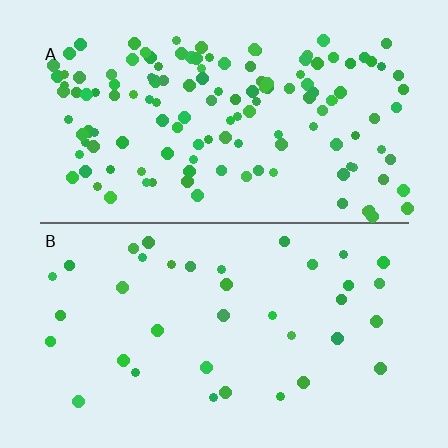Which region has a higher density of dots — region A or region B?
A (the top).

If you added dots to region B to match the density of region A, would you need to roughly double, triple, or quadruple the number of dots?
Approximately quadruple.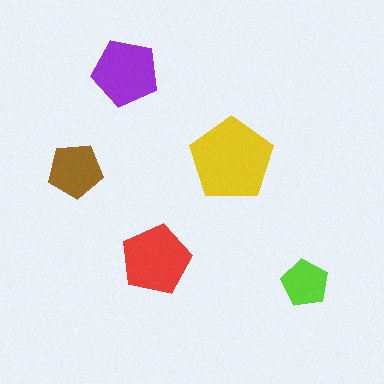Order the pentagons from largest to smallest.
the yellow one, the red one, the purple one, the brown one, the lime one.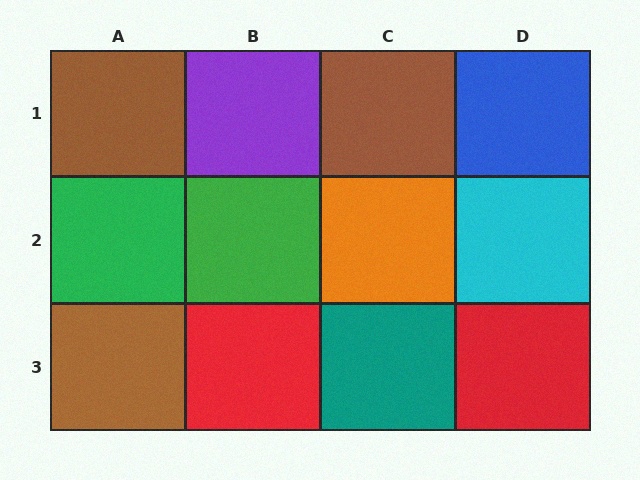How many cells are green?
2 cells are green.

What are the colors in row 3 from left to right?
Brown, red, teal, red.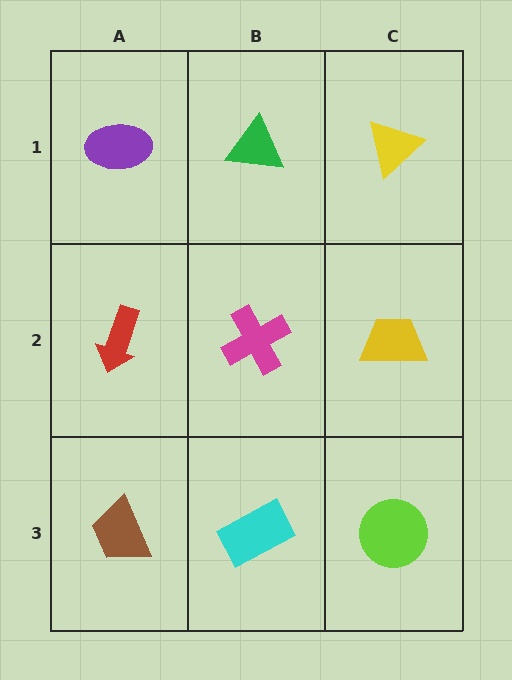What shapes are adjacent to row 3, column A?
A red arrow (row 2, column A), a cyan rectangle (row 3, column B).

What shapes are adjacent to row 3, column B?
A magenta cross (row 2, column B), a brown trapezoid (row 3, column A), a lime circle (row 3, column C).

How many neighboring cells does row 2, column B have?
4.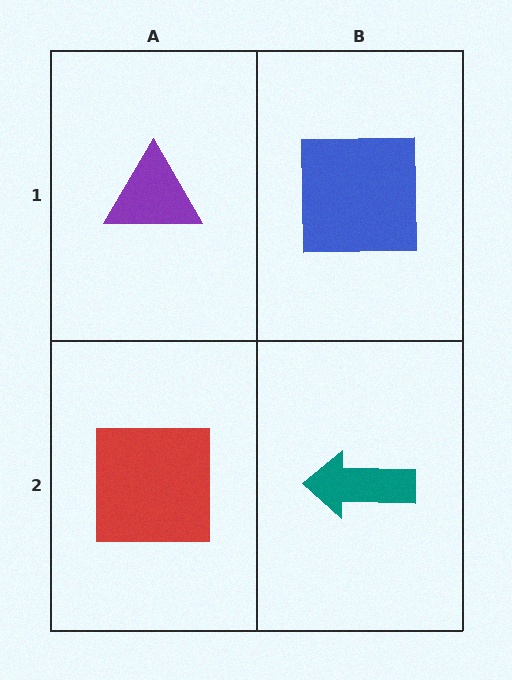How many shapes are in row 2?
2 shapes.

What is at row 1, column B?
A blue square.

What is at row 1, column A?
A purple triangle.